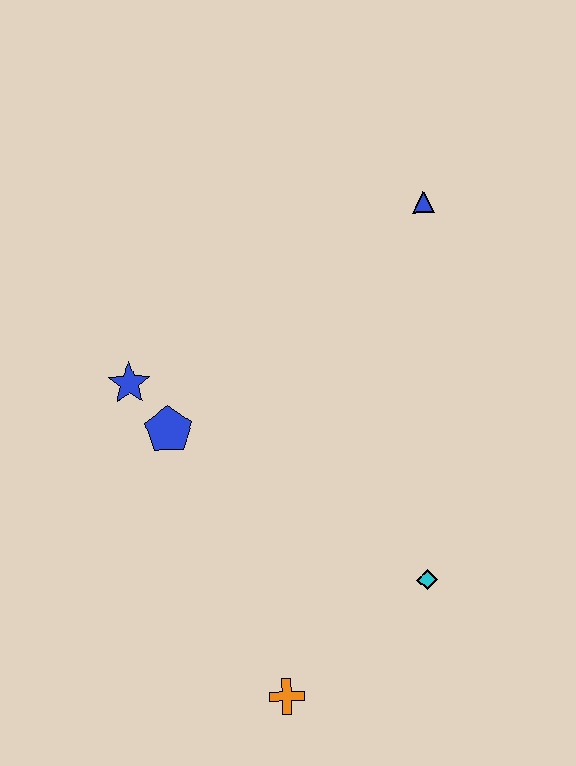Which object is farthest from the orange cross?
The blue triangle is farthest from the orange cross.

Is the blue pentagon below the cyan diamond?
No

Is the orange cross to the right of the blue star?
Yes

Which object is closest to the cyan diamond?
The orange cross is closest to the cyan diamond.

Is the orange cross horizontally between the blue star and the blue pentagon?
No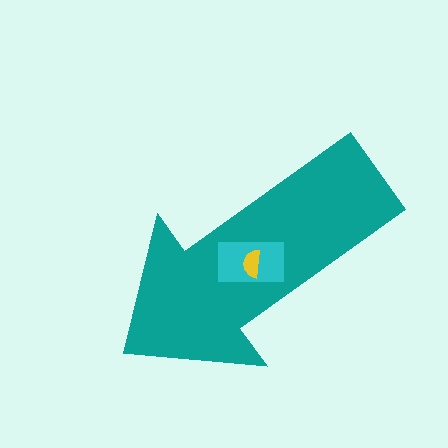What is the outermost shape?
The teal arrow.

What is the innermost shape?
The yellow semicircle.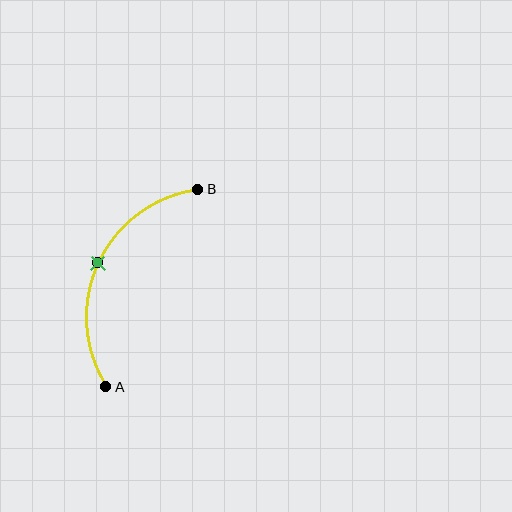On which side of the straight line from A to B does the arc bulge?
The arc bulges to the left of the straight line connecting A and B.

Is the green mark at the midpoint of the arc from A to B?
Yes. The green mark lies on the arc at equal arc-length from both A and B — it is the arc midpoint.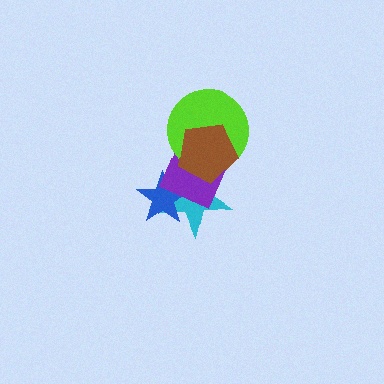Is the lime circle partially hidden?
Yes, it is partially covered by another shape.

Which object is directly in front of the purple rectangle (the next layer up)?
The lime circle is directly in front of the purple rectangle.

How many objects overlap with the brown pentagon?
3 objects overlap with the brown pentagon.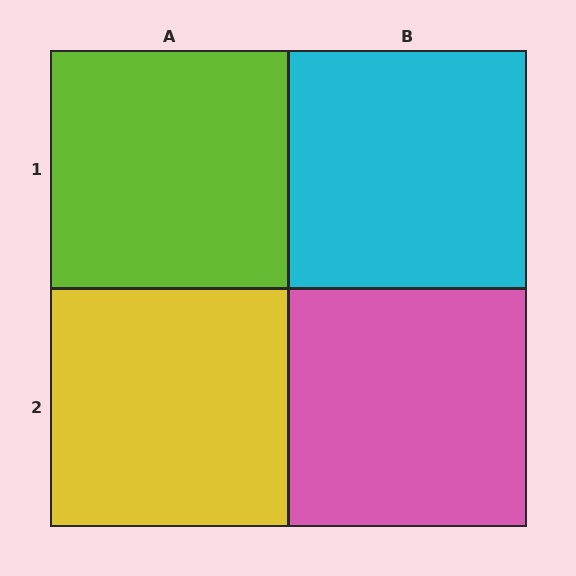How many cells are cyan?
1 cell is cyan.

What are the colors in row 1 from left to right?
Lime, cyan.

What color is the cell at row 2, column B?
Pink.